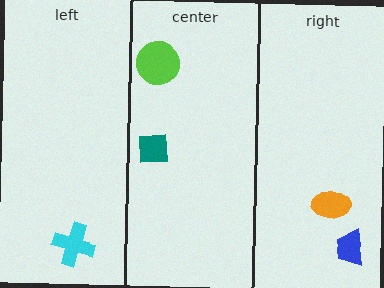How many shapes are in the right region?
2.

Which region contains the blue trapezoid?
The right region.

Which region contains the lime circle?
The center region.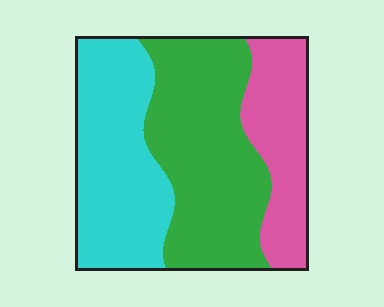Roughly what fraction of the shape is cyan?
Cyan takes up between a third and a half of the shape.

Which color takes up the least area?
Pink, at roughly 20%.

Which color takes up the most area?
Green, at roughly 40%.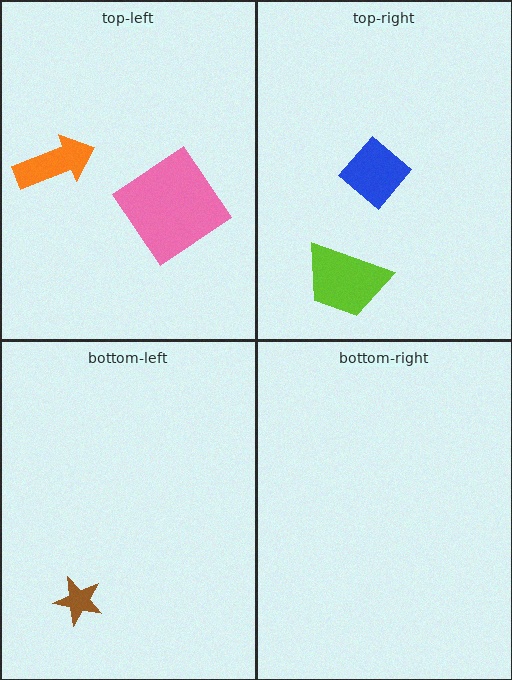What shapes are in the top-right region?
The blue diamond, the lime trapezoid.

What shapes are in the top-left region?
The pink diamond, the orange arrow.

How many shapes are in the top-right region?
2.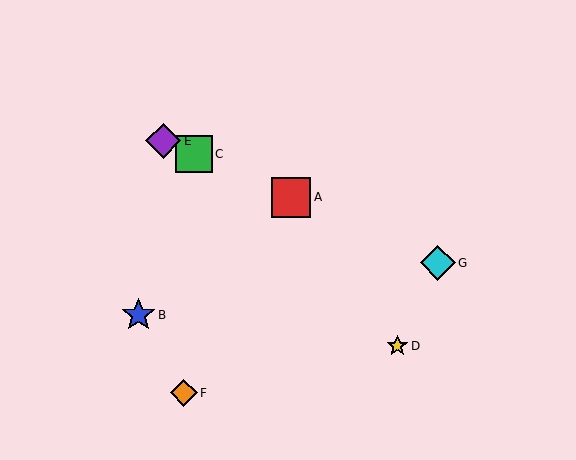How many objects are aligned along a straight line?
4 objects (A, C, E, G) are aligned along a straight line.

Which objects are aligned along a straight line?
Objects A, C, E, G are aligned along a straight line.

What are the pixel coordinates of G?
Object G is at (438, 263).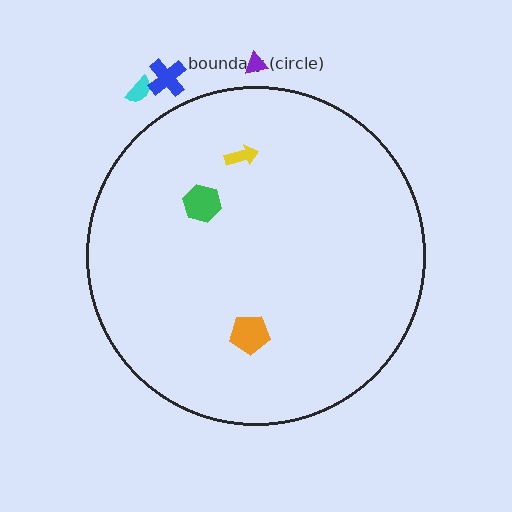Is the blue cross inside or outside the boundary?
Outside.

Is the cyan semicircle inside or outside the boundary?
Outside.